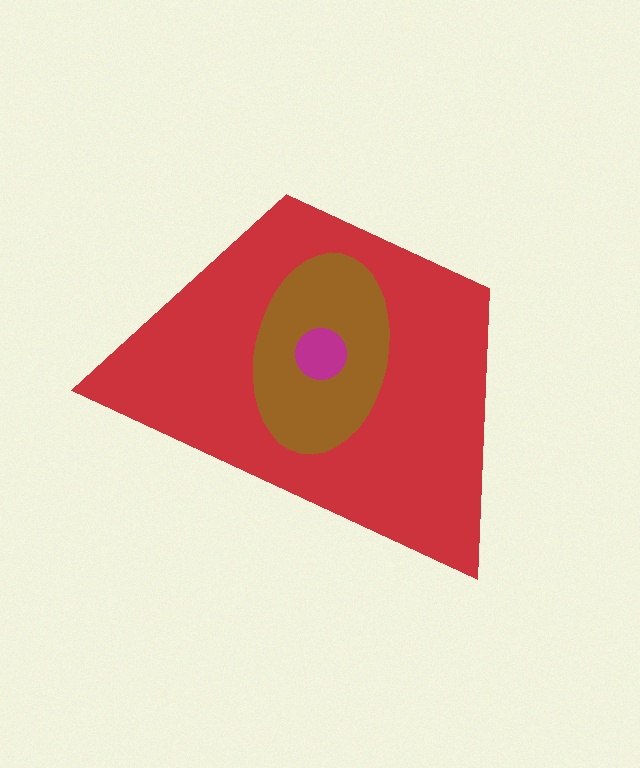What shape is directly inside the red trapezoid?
The brown ellipse.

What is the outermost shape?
The red trapezoid.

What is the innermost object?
The magenta circle.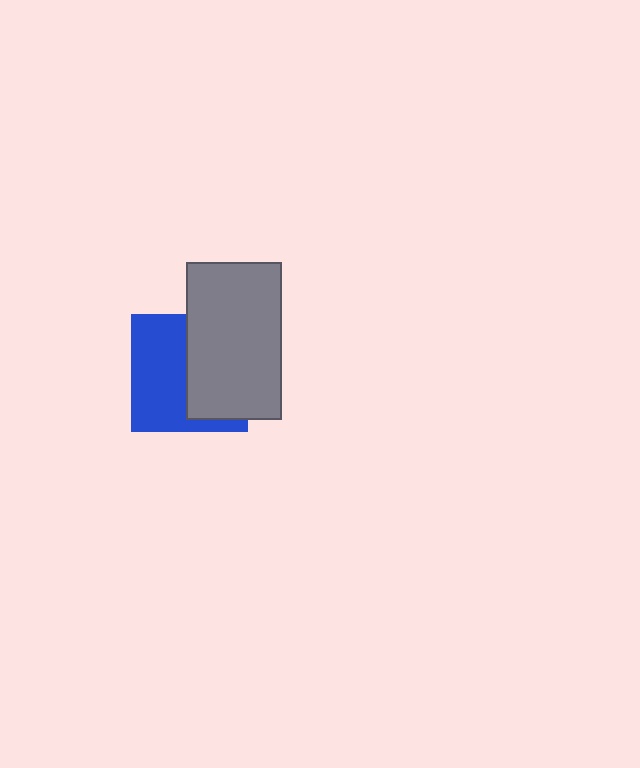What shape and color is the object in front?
The object in front is a gray rectangle.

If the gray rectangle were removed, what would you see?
You would see the complete blue square.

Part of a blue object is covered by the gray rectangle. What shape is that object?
It is a square.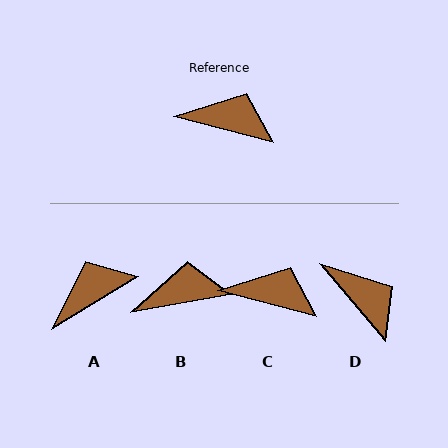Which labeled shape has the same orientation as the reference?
C.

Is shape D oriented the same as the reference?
No, it is off by about 36 degrees.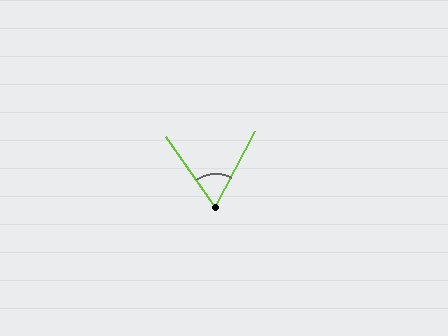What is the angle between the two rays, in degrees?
Approximately 63 degrees.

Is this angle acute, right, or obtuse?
It is acute.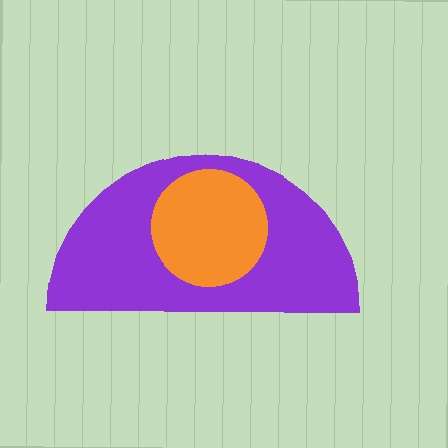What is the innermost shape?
The orange circle.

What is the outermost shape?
The purple semicircle.